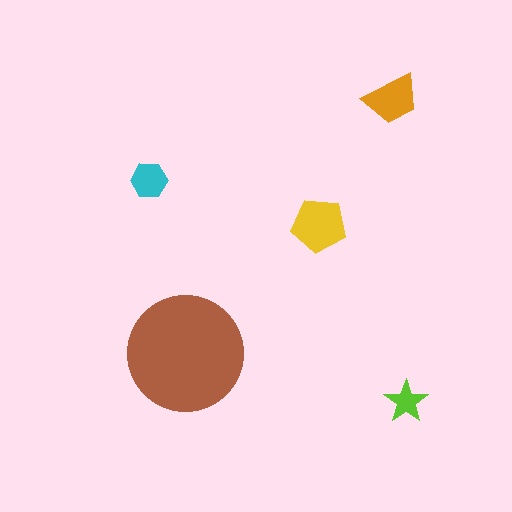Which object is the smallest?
The lime star.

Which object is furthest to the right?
The lime star is rightmost.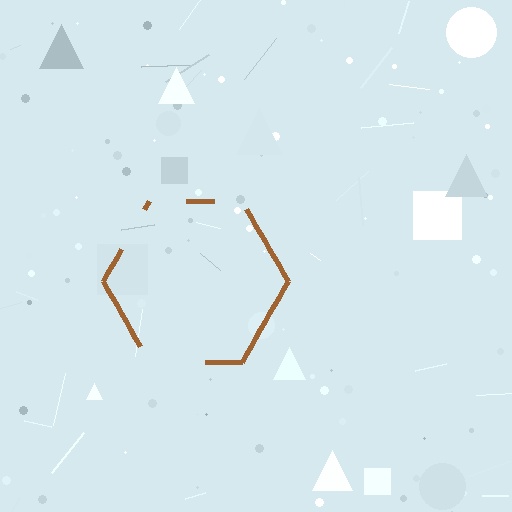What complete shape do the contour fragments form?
The contour fragments form a hexagon.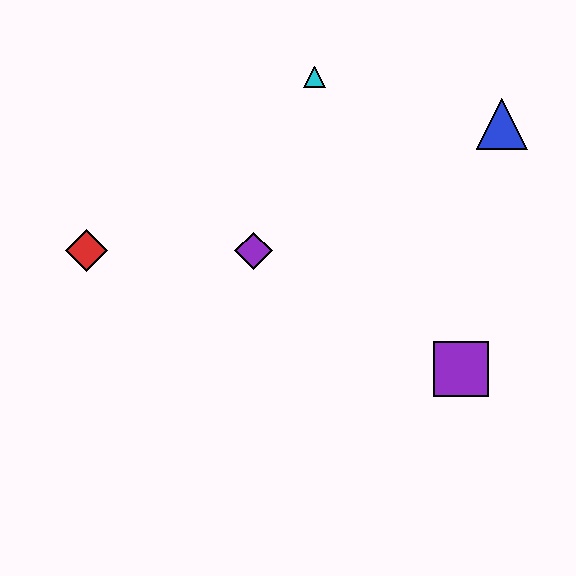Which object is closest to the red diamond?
The purple diamond is closest to the red diamond.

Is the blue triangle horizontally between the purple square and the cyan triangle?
No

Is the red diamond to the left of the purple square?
Yes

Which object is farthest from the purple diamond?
The blue triangle is farthest from the purple diamond.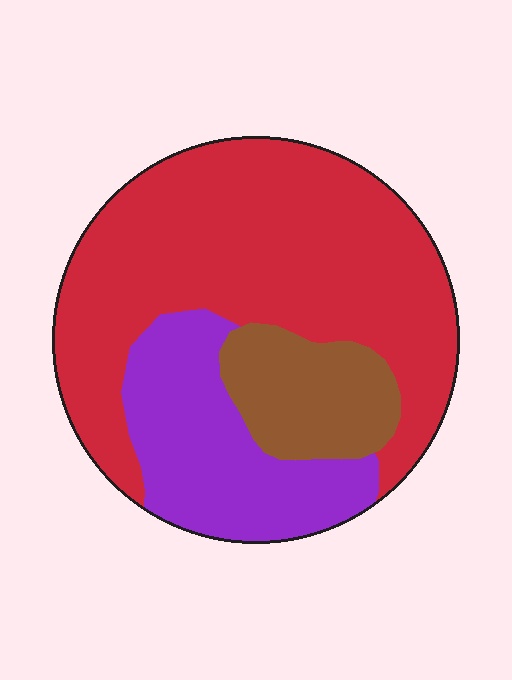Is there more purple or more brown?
Purple.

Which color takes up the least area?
Brown, at roughly 15%.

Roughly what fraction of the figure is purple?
Purple covers around 25% of the figure.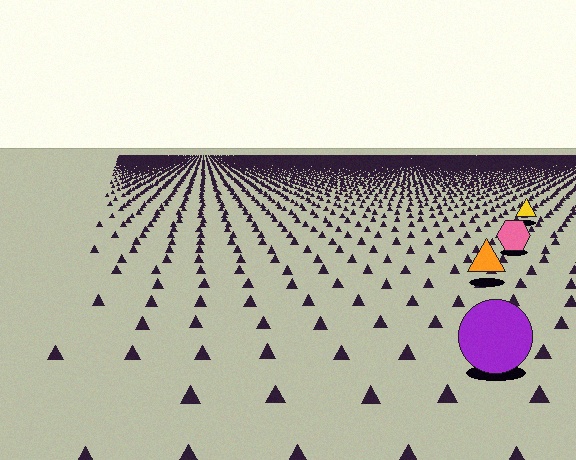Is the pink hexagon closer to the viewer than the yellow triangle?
Yes. The pink hexagon is closer — you can tell from the texture gradient: the ground texture is coarser near it.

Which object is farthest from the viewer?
The yellow triangle is farthest from the viewer. It appears smaller and the ground texture around it is denser.